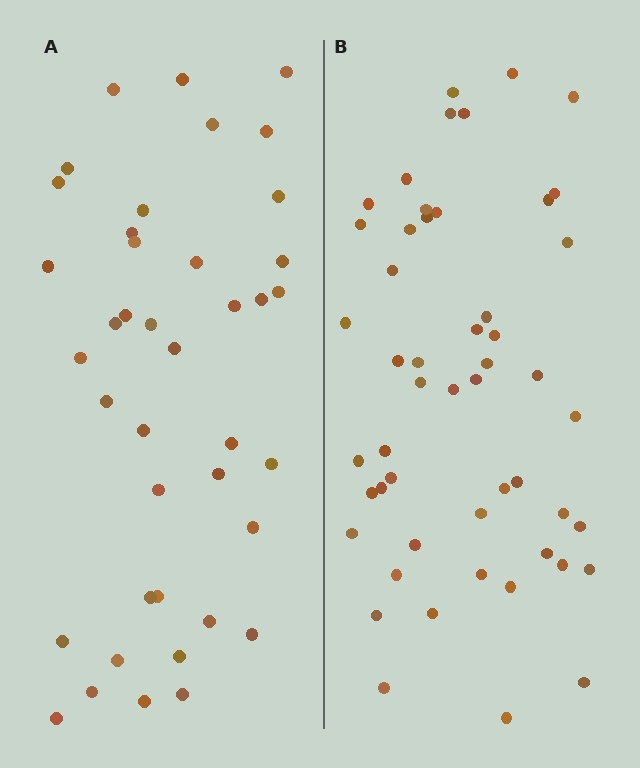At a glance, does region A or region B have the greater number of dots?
Region B (the right region) has more dots.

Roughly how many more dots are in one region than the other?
Region B has roughly 12 or so more dots than region A.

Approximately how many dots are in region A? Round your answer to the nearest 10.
About 40 dots.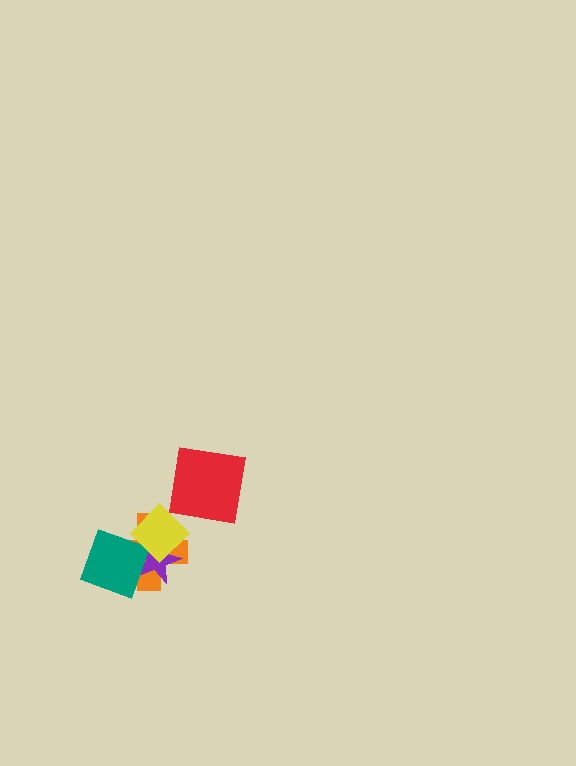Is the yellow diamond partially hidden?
No, no other shape covers it.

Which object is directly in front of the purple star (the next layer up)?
The teal diamond is directly in front of the purple star.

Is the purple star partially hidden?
Yes, it is partially covered by another shape.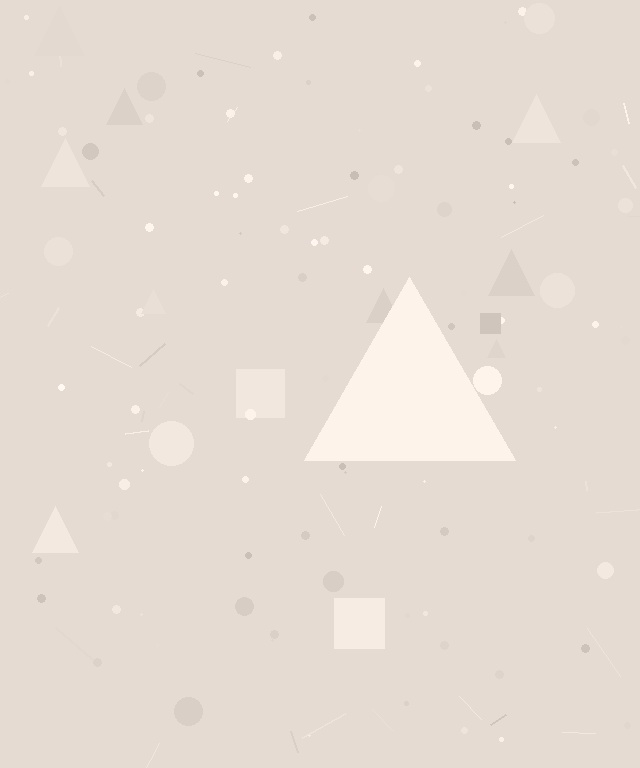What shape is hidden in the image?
A triangle is hidden in the image.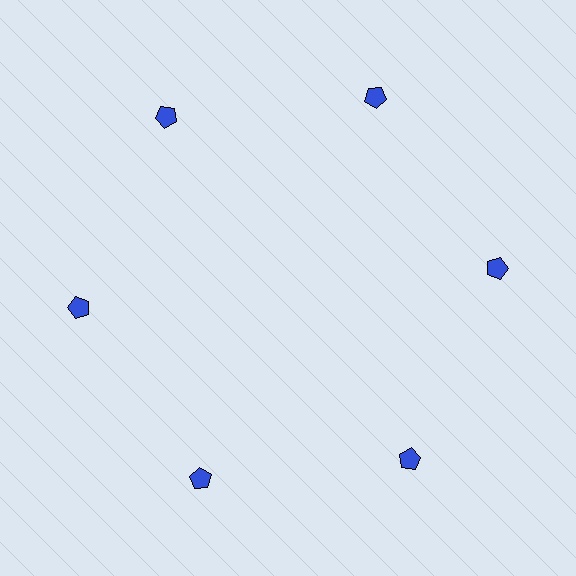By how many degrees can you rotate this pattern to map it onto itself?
The pattern maps onto itself every 60 degrees of rotation.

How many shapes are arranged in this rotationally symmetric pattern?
There are 6 shapes, arranged in 6 groups of 1.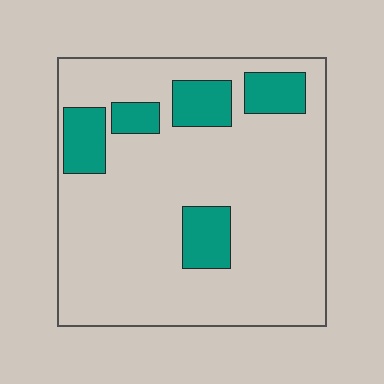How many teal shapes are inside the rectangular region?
5.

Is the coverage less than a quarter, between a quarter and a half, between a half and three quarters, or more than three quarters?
Less than a quarter.